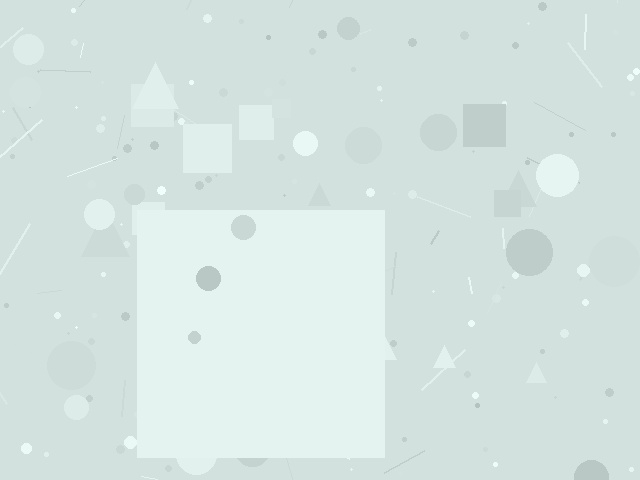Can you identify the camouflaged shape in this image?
The camouflaged shape is a square.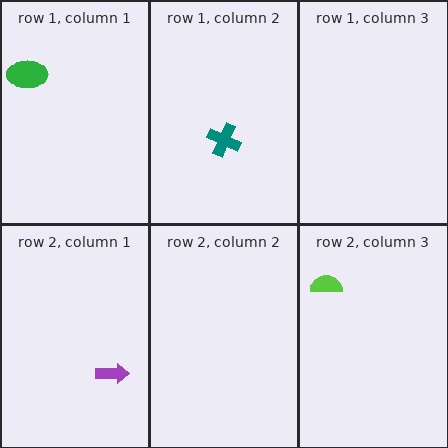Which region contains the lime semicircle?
The row 2, column 3 region.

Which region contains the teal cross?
The row 1, column 2 region.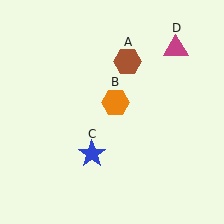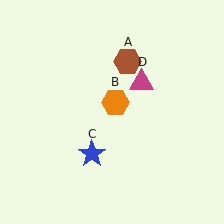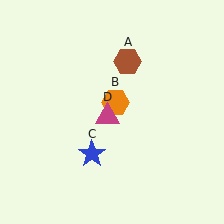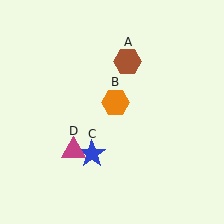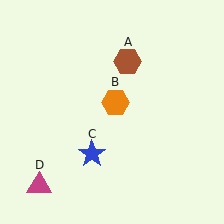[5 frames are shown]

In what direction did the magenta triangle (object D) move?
The magenta triangle (object D) moved down and to the left.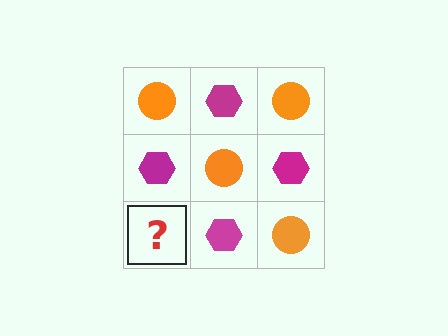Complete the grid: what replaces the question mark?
The question mark should be replaced with an orange circle.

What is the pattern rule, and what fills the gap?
The rule is that it alternates orange circle and magenta hexagon in a checkerboard pattern. The gap should be filled with an orange circle.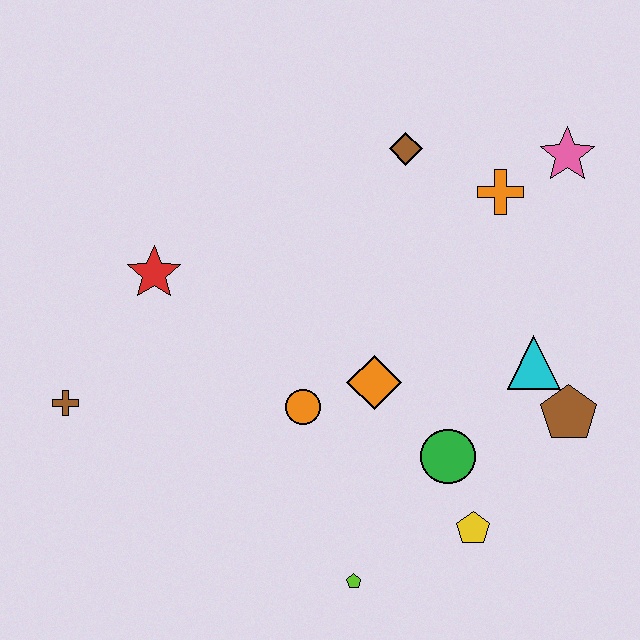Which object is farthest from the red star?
The brown pentagon is farthest from the red star.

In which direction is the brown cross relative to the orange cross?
The brown cross is to the left of the orange cross.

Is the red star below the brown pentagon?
No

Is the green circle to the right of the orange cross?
No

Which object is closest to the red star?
The brown cross is closest to the red star.